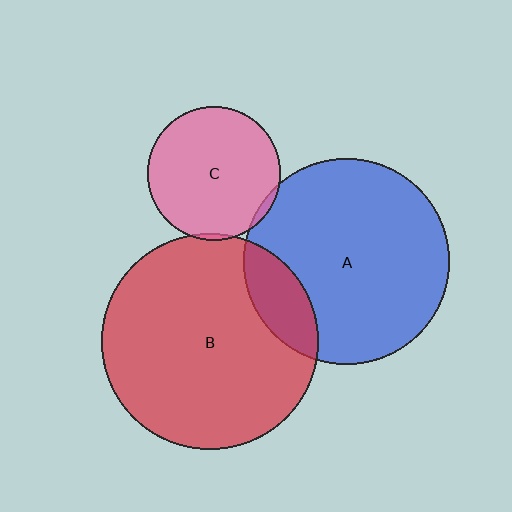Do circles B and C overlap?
Yes.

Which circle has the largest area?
Circle B (red).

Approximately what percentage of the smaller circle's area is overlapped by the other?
Approximately 5%.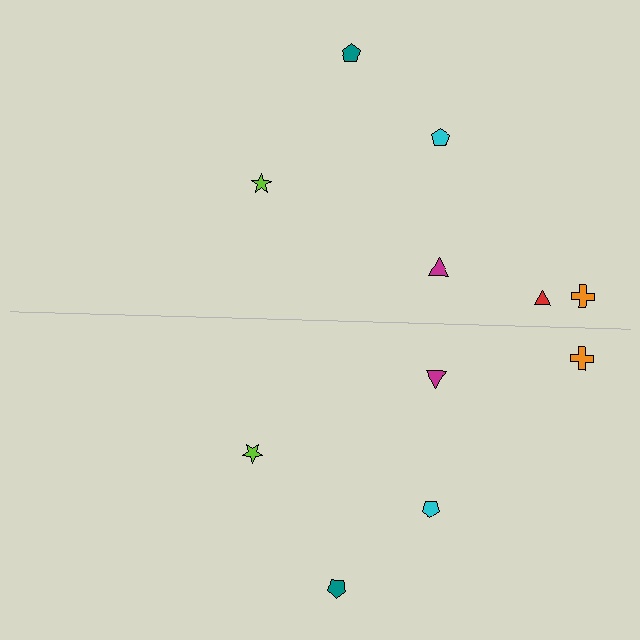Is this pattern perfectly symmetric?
No, the pattern is not perfectly symmetric. A red triangle is missing from the bottom side.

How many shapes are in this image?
There are 11 shapes in this image.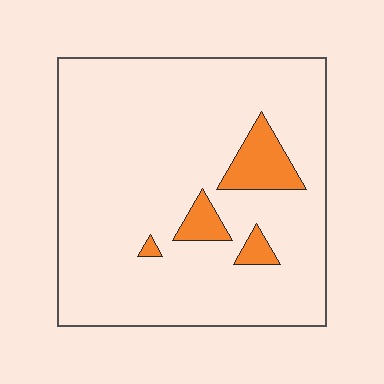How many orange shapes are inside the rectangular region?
4.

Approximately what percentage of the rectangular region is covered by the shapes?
Approximately 10%.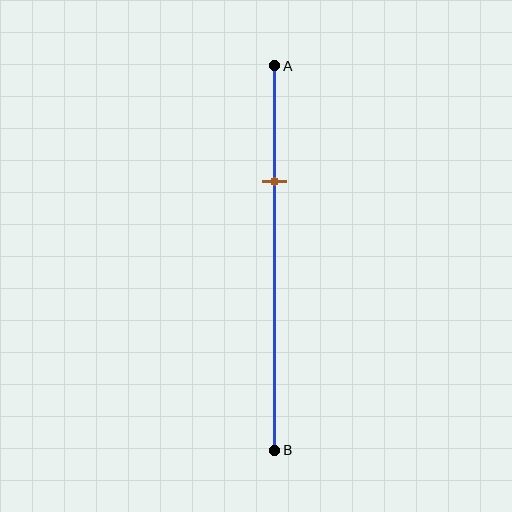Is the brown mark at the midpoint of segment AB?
No, the mark is at about 30% from A, not at the 50% midpoint.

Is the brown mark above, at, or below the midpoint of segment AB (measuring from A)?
The brown mark is above the midpoint of segment AB.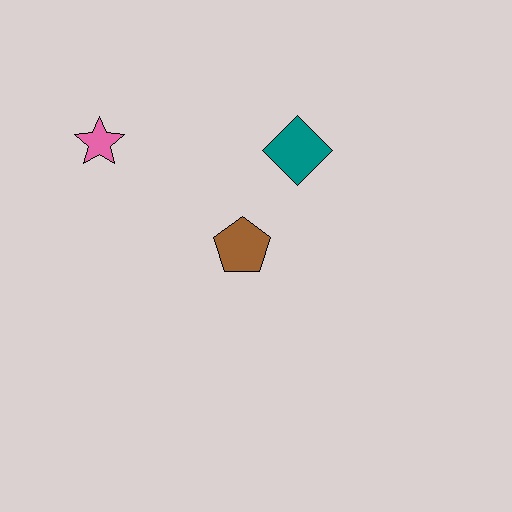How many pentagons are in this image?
There is 1 pentagon.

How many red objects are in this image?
There are no red objects.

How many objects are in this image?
There are 3 objects.